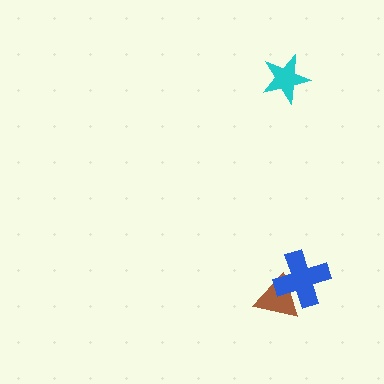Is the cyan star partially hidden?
No, no other shape covers it.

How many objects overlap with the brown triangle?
1 object overlaps with the brown triangle.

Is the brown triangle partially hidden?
Yes, it is partially covered by another shape.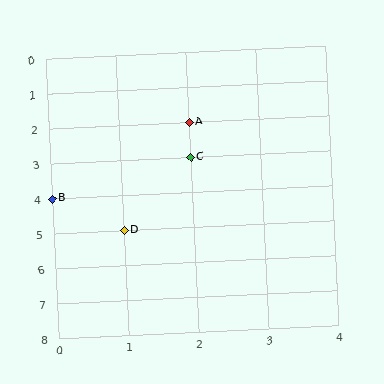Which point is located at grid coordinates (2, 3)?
Point C is at (2, 3).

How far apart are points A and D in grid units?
Points A and D are 1 column and 3 rows apart (about 3.2 grid units diagonally).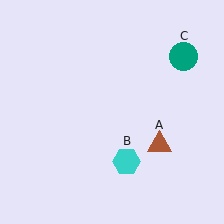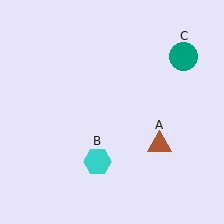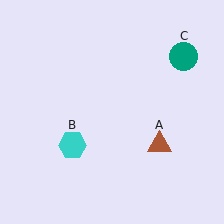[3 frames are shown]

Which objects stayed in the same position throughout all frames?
Brown triangle (object A) and teal circle (object C) remained stationary.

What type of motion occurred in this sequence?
The cyan hexagon (object B) rotated clockwise around the center of the scene.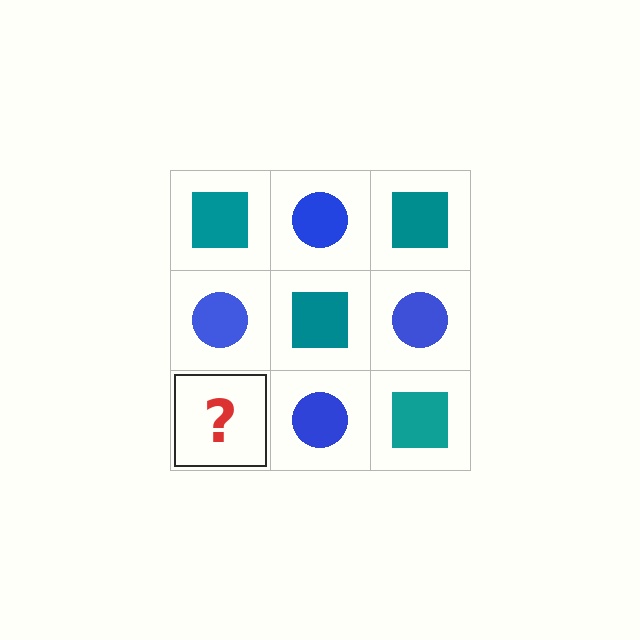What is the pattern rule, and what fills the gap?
The rule is that it alternates teal square and blue circle in a checkerboard pattern. The gap should be filled with a teal square.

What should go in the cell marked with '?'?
The missing cell should contain a teal square.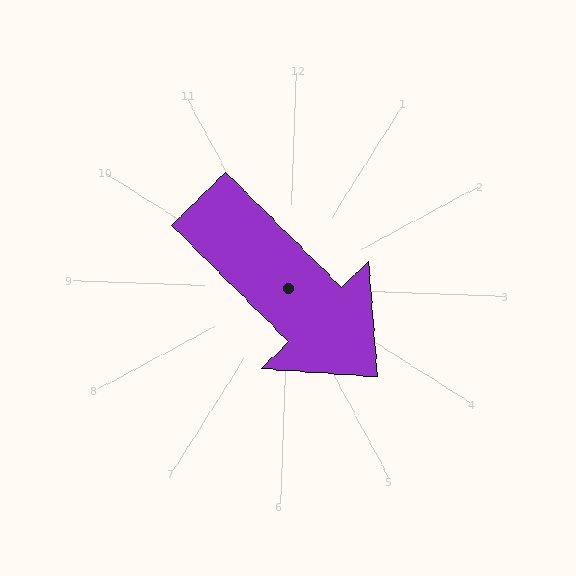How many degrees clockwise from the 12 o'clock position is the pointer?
Approximately 133 degrees.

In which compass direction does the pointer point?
Southeast.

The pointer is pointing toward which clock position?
Roughly 4 o'clock.